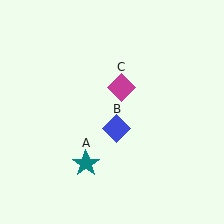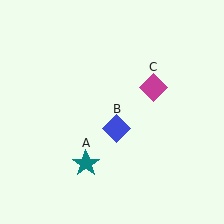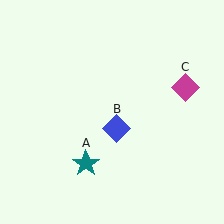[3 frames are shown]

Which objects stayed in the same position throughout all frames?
Teal star (object A) and blue diamond (object B) remained stationary.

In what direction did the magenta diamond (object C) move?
The magenta diamond (object C) moved right.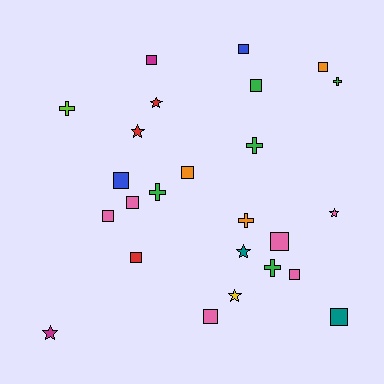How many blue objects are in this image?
There are 2 blue objects.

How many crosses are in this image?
There are 6 crosses.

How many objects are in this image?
There are 25 objects.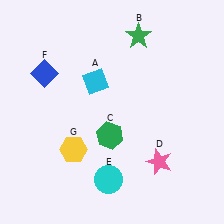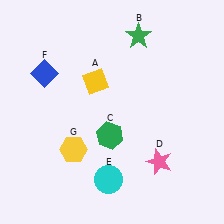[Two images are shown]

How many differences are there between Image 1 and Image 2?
There is 1 difference between the two images.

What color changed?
The diamond (A) changed from cyan in Image 1 to yellow in Image 2.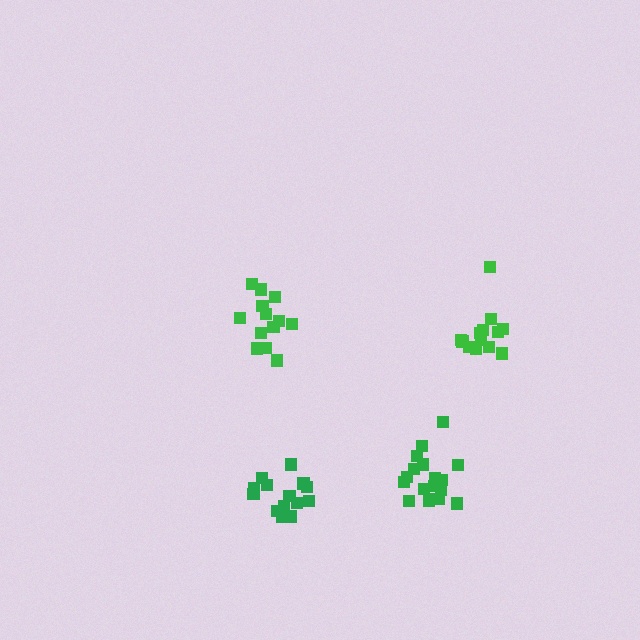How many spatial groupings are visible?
There are 4 spatial groupings.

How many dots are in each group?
Group 1: 13 dots, Group 2: 13 dots, Group 3: 18 dots, Group 4: 14 dots (58 total).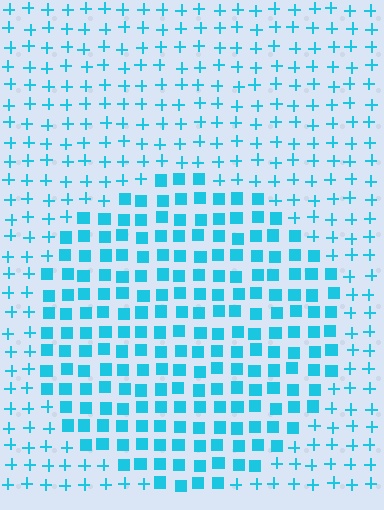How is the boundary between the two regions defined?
The boundary is defined by a change in element shape: squares inside vs. plus signs outside. All elements share the same color and spacing.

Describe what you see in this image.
The image is filled with small cyan elements arranged in a uniform grid. A circle-shaped region contains squares, while the surrounding area contains plus signs. The boundary is defined purely by the change in element shape.